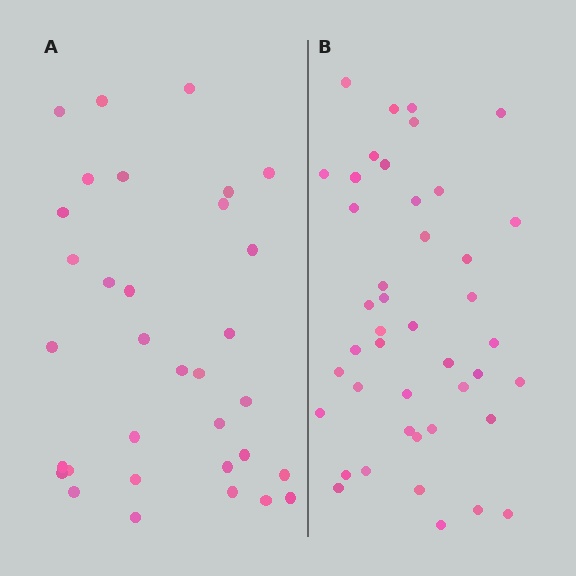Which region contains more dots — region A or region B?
Region B (the right region) has more dots.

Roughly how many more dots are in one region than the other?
Region B has roughly 10 or so more dots than region A.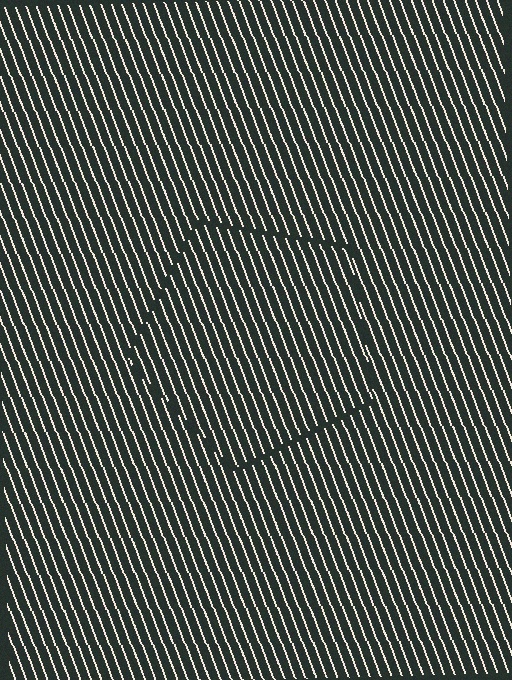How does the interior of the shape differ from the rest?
The interior of the shape contains the same grating, shifted by half a period — the contour is defined by the phase discontinuity where line-ends from the inner and outer gratings abut.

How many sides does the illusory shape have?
5 sides — the line-ends trace a pentagon.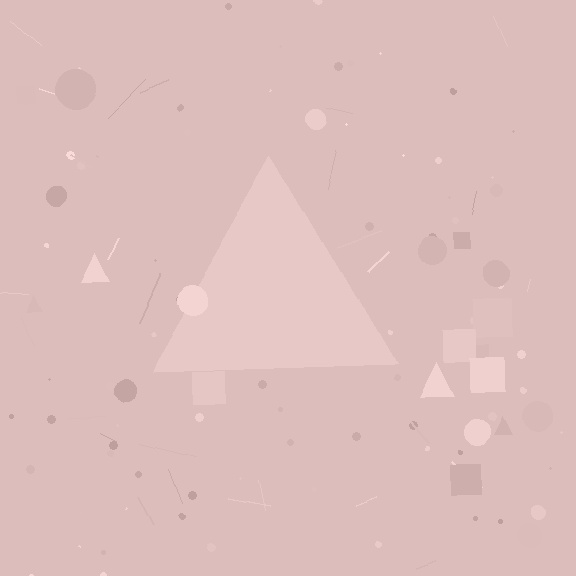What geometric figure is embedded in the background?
A triangle is embedded in the background.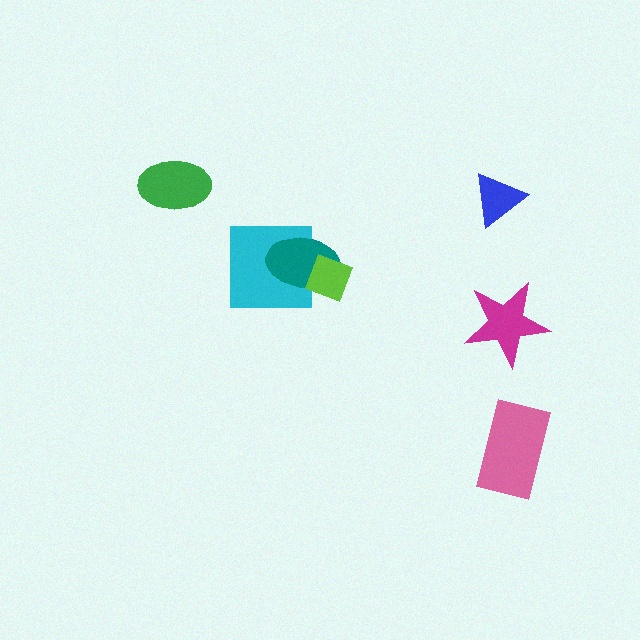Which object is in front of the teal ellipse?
The lime diamond is in front of the teal ellipse.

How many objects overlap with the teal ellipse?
2 objects overlap with the teal ellipse.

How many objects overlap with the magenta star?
0 objects overlap with the magenta star.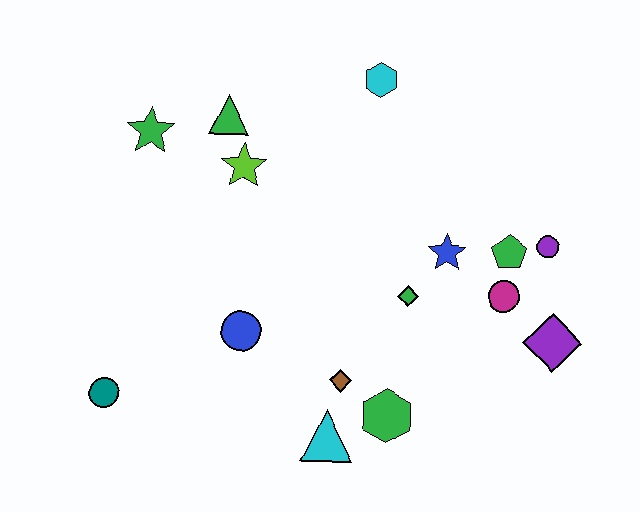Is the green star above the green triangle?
No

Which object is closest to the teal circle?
The blue circle is closest to the teal circle.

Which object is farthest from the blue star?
The teal circle is farthest from the blue star.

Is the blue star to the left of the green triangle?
No